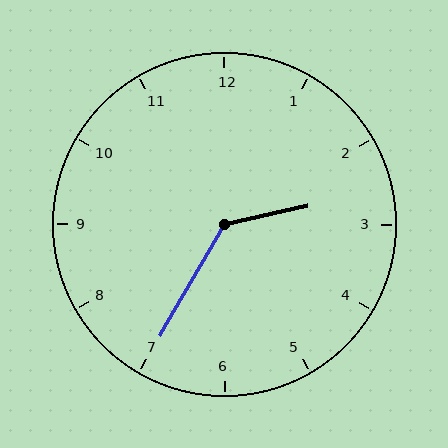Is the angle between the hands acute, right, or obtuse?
It is obtuse.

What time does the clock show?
2:35.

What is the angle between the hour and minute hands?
Approximately 132 degrees.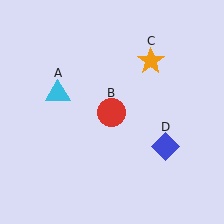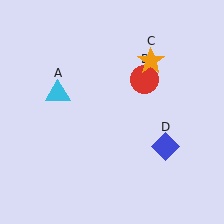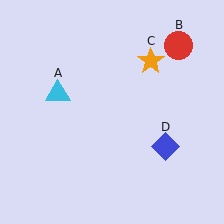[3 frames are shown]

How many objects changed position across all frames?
1 object changed position: red circle (object B).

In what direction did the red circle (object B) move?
The red circle (object B) moved up and to the right.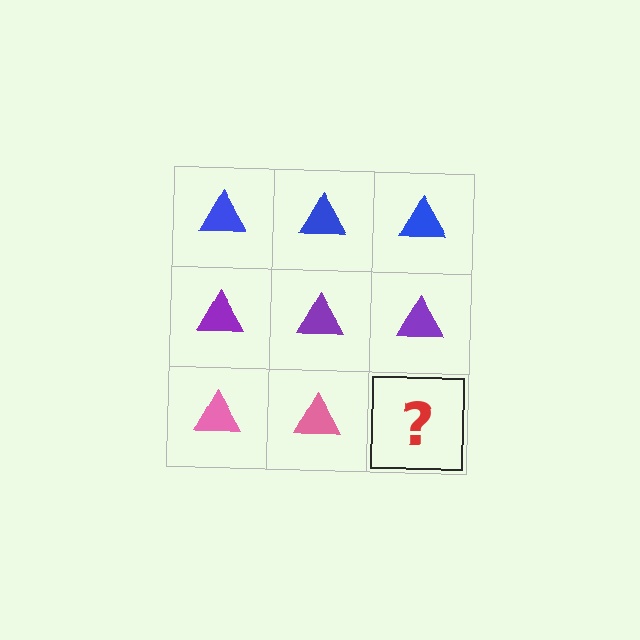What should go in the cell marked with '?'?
The missing cell should contain a pink triangle.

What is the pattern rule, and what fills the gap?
The rule is that each row has a consistent color. The gap should be filled with a pink triangle.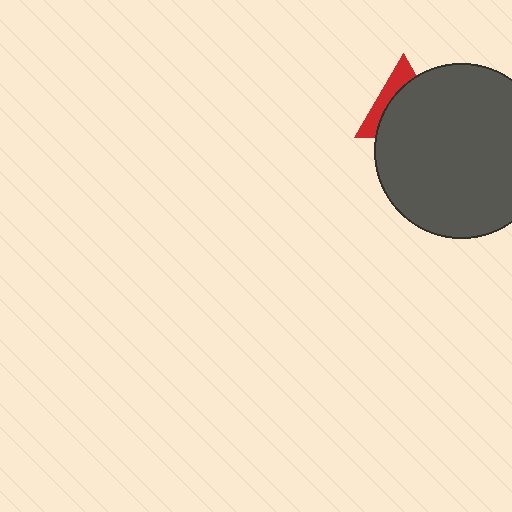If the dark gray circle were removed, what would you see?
You would see the complete red triangle.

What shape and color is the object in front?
The object in front is a dark gray circle.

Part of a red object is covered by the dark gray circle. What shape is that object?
It is a triangle.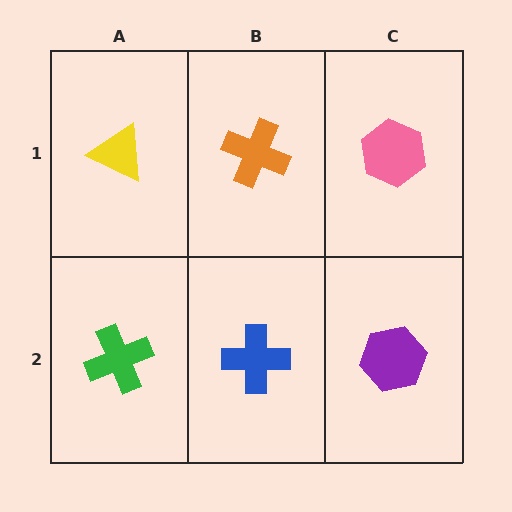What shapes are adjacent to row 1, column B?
A blue cross (row 2, column B), a yellow triangle (row 1, column A), a pink hexagon (row 1, column C).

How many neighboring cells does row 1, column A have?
2.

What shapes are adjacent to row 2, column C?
A pink hexagon (row 1, column C), a blue cross (row 2, column B).